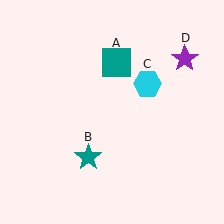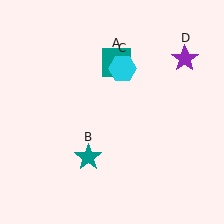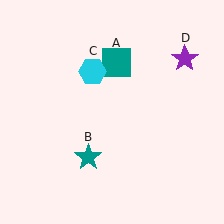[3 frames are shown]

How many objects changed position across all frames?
1 object changed position: cyan hexagon (object C).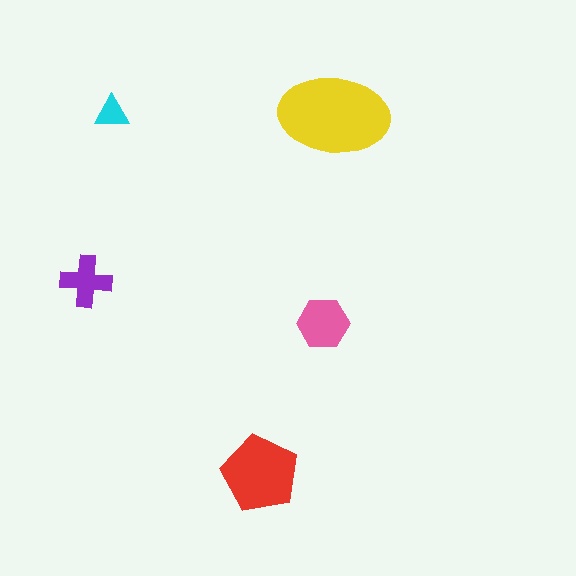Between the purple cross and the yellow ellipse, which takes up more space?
The yellow ellipse.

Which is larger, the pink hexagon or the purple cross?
The pink hexagon.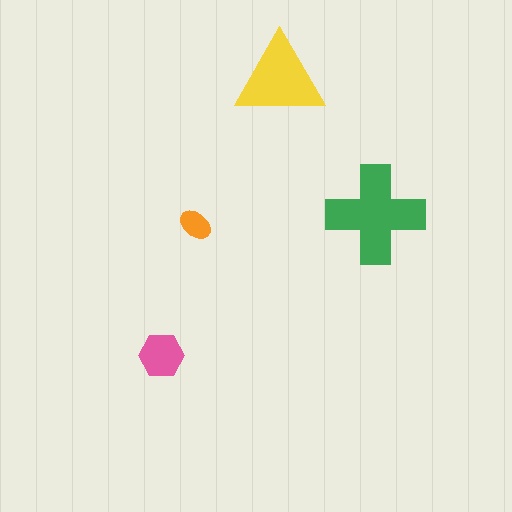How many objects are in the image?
There are 4 objects in the image.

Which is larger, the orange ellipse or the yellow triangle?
The yellow triangle.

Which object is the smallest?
The orange ellipse.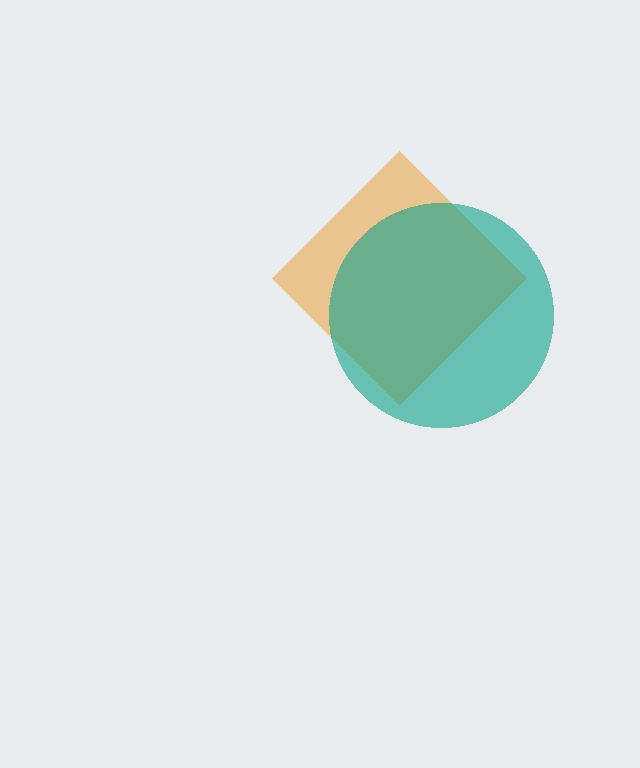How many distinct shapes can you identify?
There are 2 distinct shapes: an orange diamond, a teal circle.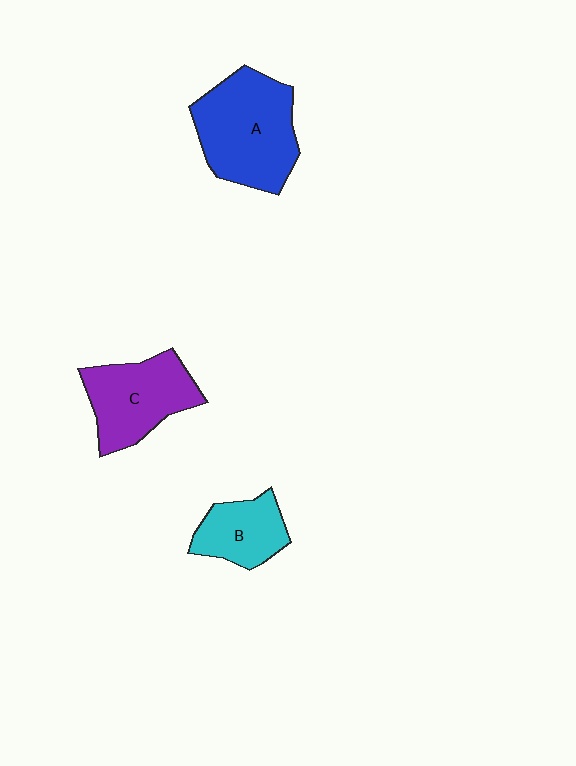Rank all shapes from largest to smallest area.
From largest to smallest: A (blue), C (purple), B (cyan).